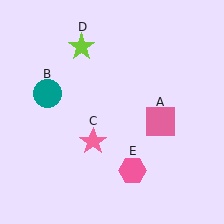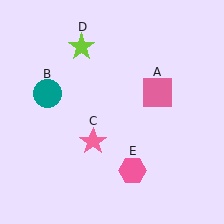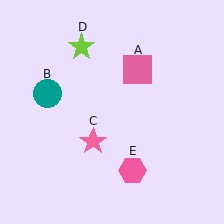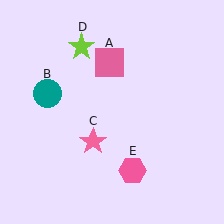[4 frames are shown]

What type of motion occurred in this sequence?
The pink square (object A) rotated counterclockwise around the center of the scene.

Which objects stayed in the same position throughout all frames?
Teal circle (object B) and pink star (object C) and lime star (object D) and pink hexagon (object E) remained stationary.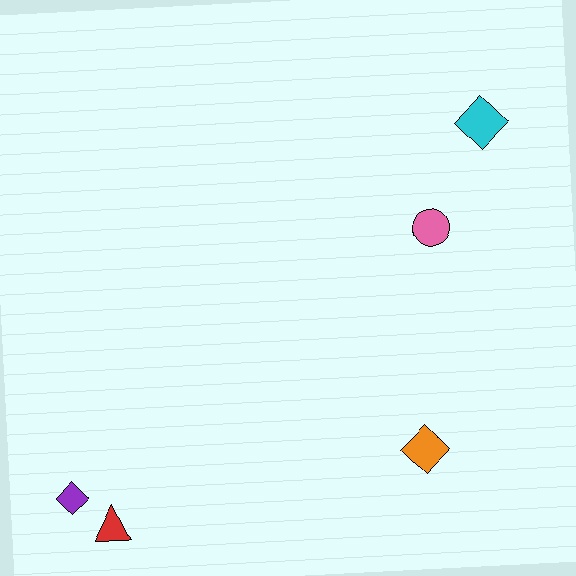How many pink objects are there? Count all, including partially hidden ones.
There is 1 pink object.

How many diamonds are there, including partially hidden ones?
There are 3 diamonds.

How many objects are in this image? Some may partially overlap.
There are 5 objects.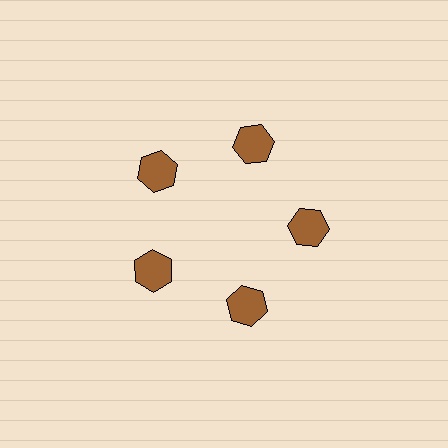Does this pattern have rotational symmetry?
Yes, this pattern has 5-fold rotational symmetry. It looks the same after rotating 72 degrees around the center.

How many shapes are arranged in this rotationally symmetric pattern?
There are 5 shapes, arranged in 5 groups of 1.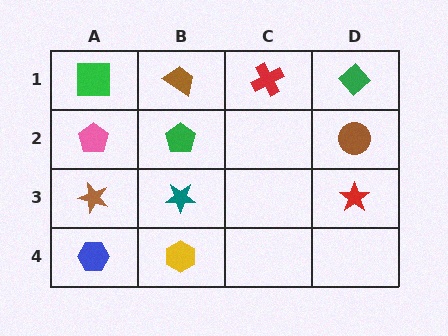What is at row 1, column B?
A brown trapezoid.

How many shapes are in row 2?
3 shapes.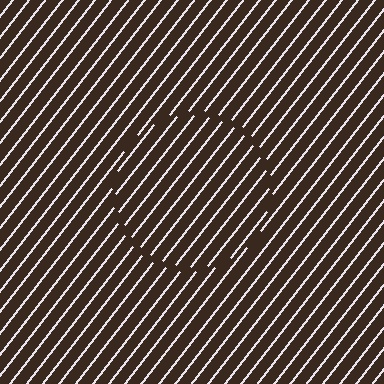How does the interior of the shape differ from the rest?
The interior of the shape contains the same grating, shifted by half a period — the contour is defined by the phase discontinuity where line-ends from the inner and outer gratings abut.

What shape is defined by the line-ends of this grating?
An illusory circle. The interior of the shape contains the same grating, shifted by half a period — the contour is defined by the phase discontinuity where line-ends from the inner and outer gratings abut.